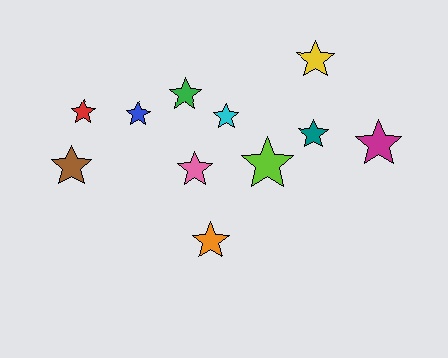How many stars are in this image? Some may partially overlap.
There are 11 stars.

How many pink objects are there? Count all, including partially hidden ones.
There is 1 pink object.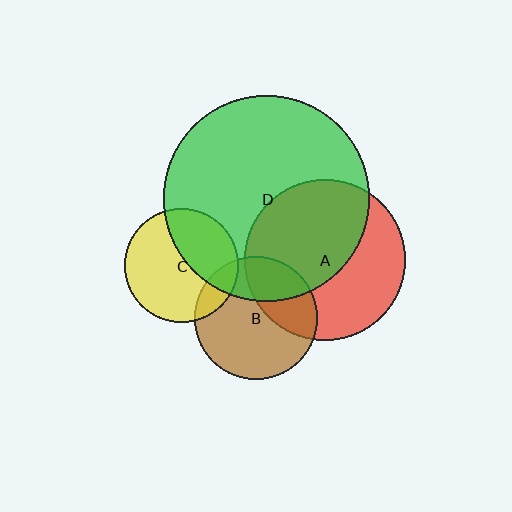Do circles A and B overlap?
Yes.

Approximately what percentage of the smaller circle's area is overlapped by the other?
Approximately 35%.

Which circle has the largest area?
Circle D (green).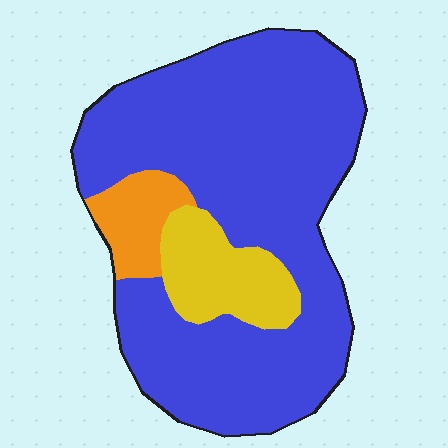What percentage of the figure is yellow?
Yellow takes up about one eighth (1/8) of the figure.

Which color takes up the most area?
Blue, at roughly 80%.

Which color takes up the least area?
Orange, at roughly 10%.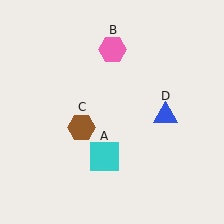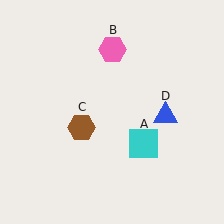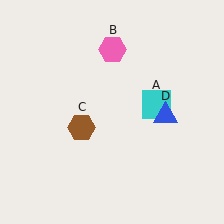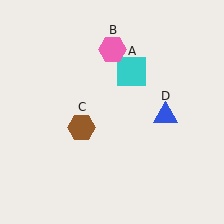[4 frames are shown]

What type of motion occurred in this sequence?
The cyan square (object A) rotated counterclockwise around the center of the scene.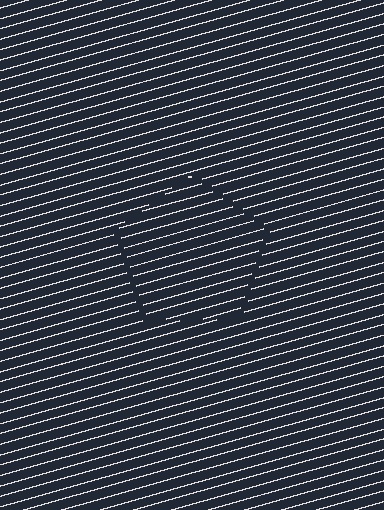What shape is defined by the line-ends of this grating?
An illusory pentagon. The interior of the shape contains the same grating, shifted by half a period — the contour is defined by the phase discontinuity where line-ends from the inner and outer gratings abut.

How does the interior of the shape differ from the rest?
The interior of the shape contains the same grating, shifted by half a period — the contour is defined by the phase discontinuity where line-ends from the inner and outer gratings abut.